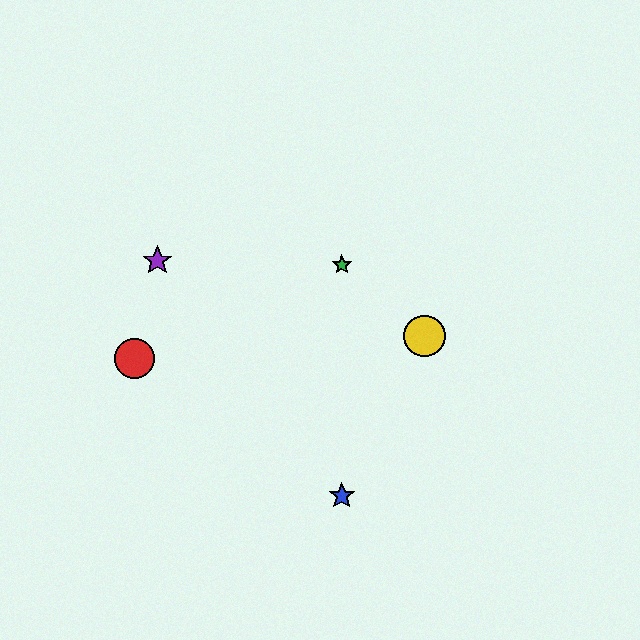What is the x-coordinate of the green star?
The green star is at x≈342.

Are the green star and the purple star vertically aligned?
No, the green star is at x≈342 and the purple star is at x≈157.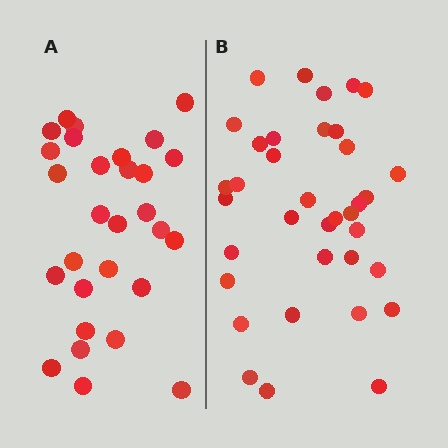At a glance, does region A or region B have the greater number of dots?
Region B (the right region) has more dots.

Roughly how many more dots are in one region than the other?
Region B has roughly 8 or so more dots than region A.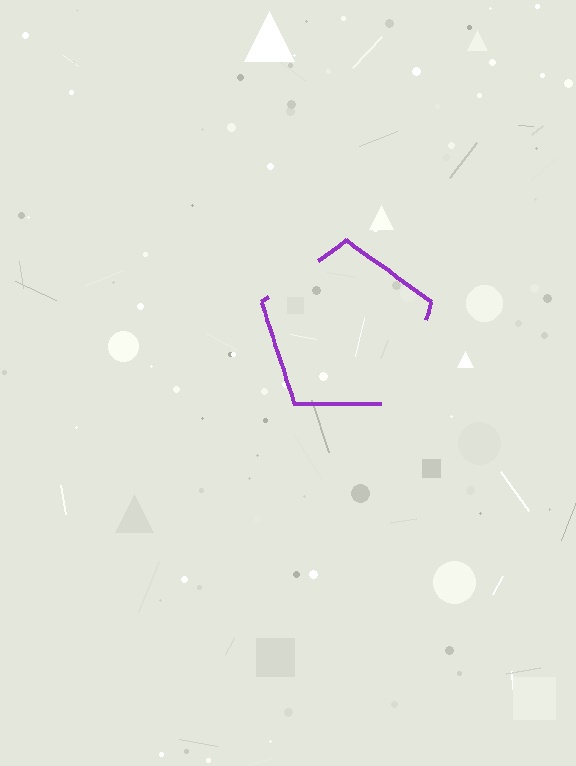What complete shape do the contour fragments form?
The contour fragments form a pentagon.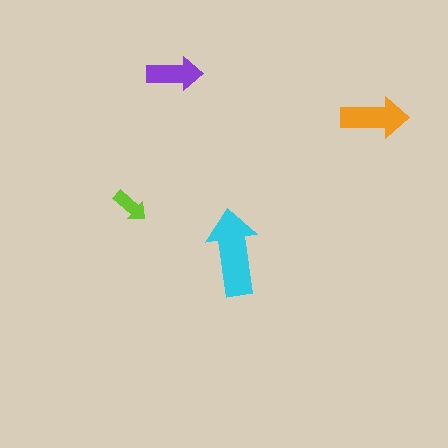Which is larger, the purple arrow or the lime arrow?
The purple one.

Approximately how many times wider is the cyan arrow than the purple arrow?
About 1.5 times wider.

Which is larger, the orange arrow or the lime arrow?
The orange one.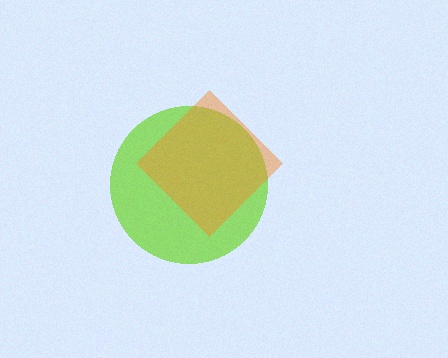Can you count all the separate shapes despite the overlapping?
Yes, there are 2 separate shapes.